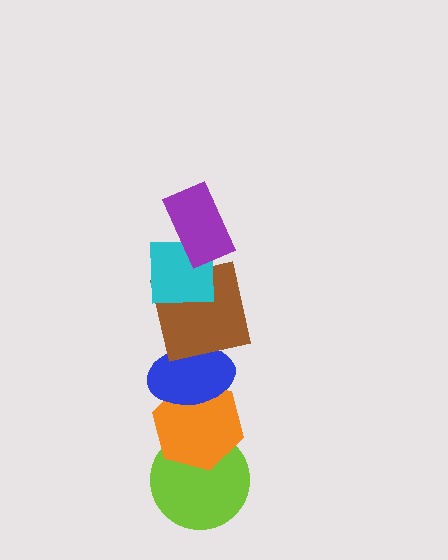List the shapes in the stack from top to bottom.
From top to bottom: the purple rectangle, the cyan square, the brown square, the blue ellipse, the orange hexagon, the lime circle.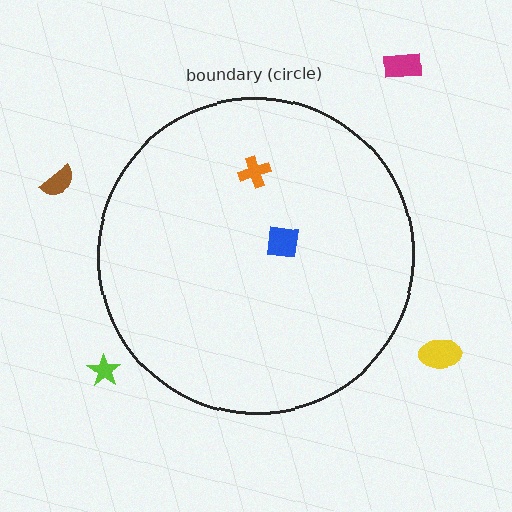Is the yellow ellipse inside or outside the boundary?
Outside.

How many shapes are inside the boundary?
2 inside, 4 outside.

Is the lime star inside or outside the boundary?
Outside.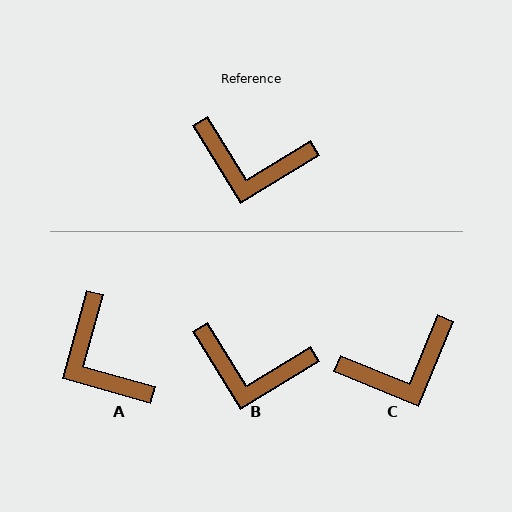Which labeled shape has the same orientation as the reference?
B.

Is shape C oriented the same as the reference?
No, it is off by about 36 degrees.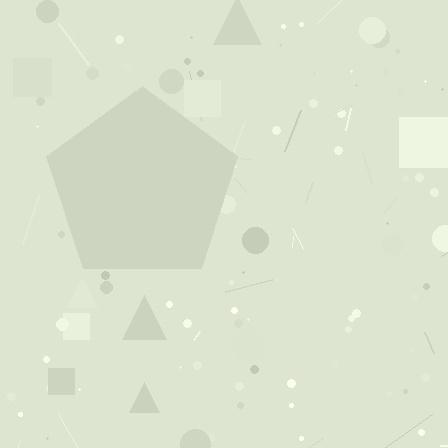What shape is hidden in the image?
A pentagon is hidden in the image.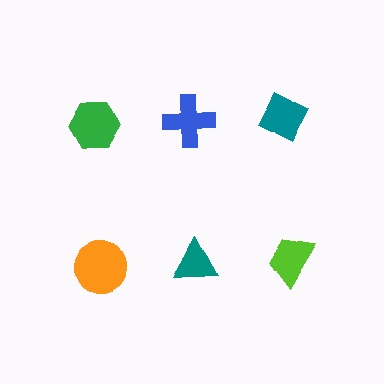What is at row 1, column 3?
A teal diamond.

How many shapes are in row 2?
3 shapes.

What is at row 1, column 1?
A green hexagon.